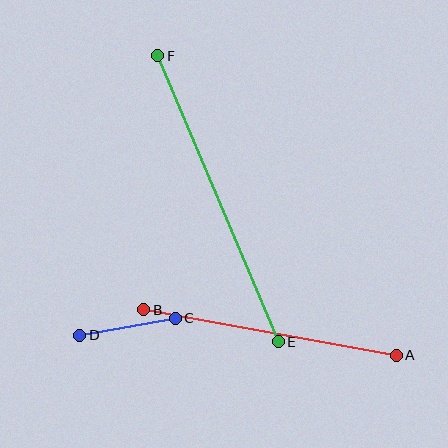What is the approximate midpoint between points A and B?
The midpoint is at approximately (270, 333) pixels.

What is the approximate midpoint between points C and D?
The midpoint is at approximately (127, 327) pixels.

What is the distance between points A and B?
The distance is approximately 256 pixels.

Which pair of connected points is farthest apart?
Points E and F are farthest apart.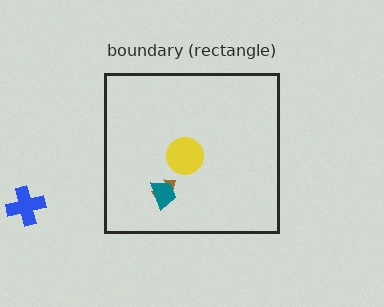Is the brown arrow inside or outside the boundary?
Inside.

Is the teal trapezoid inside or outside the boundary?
Inside.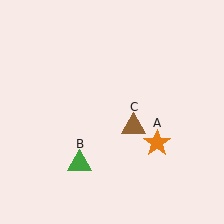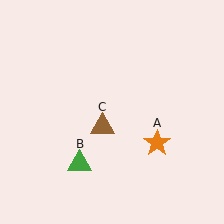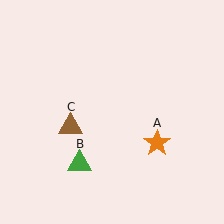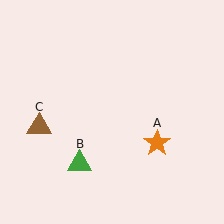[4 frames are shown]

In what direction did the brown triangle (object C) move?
The brown triangle (object C) moved left.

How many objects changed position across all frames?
1 object changed position: brown triangle (object C).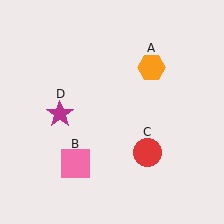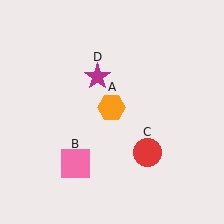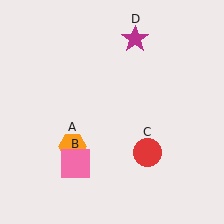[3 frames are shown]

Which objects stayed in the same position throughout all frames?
Pink square (object B) and red circle (object C) remained stationary.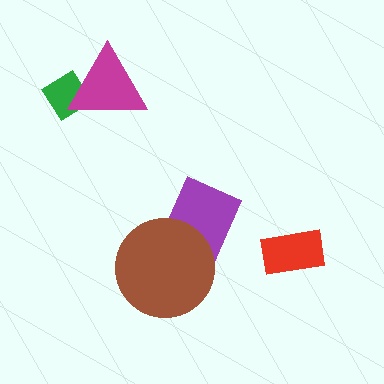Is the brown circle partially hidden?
No, no other shape covers it.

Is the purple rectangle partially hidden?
Yes, it is partially covered by another shape.